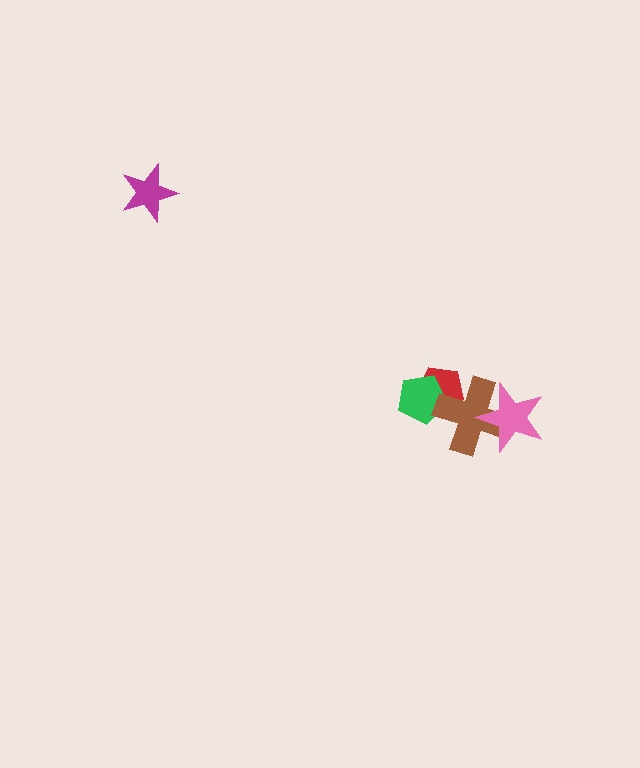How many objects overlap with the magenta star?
0 objects overlap with the magenta star.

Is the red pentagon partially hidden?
Yes, it is partially covered by another shape.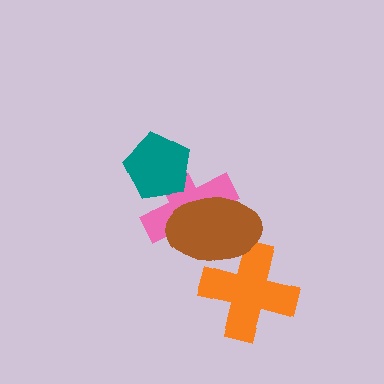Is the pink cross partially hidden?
Yes, it is partially covered by another shape.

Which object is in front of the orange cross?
The brown ellipse is in front of the orange cross.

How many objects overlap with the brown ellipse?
2 objects overlap with the brown ellipse.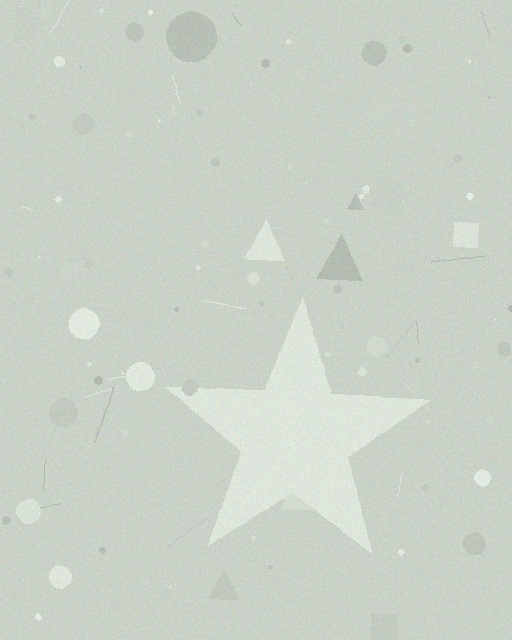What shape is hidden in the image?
A star is hidden in the image.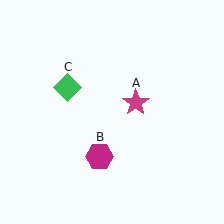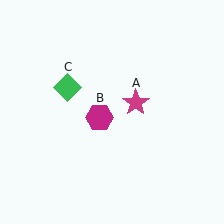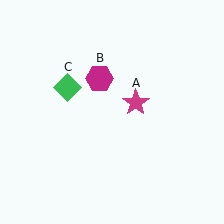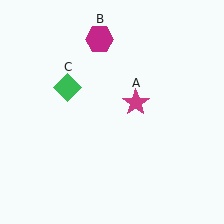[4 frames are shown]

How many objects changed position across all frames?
1 object changed position: magenta hexagon (object B).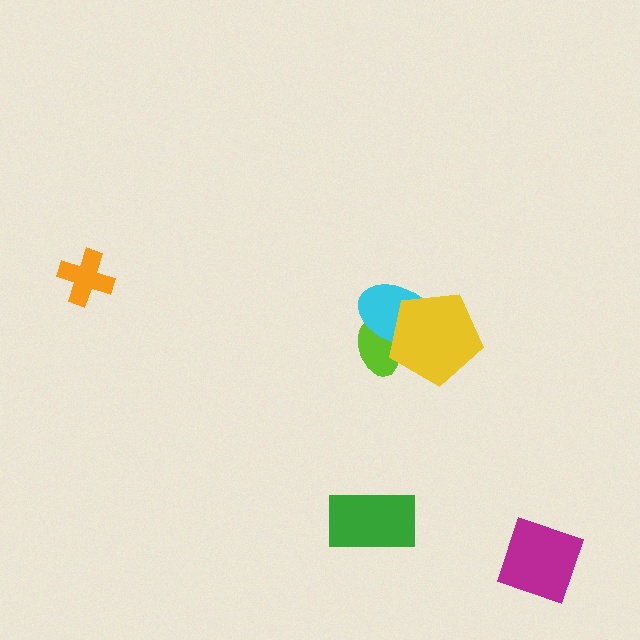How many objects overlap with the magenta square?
0 objects overlap with the magenta square.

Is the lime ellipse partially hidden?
Yes, it is partially covered by another shape.